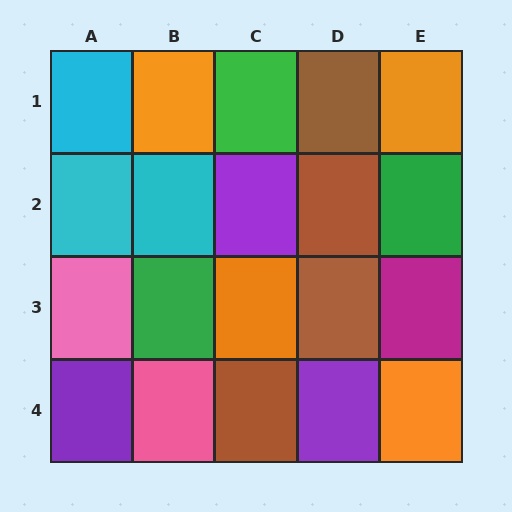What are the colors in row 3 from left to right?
Pink, green, orange, brown, magenta.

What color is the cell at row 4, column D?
Purple.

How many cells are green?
3 cells are green.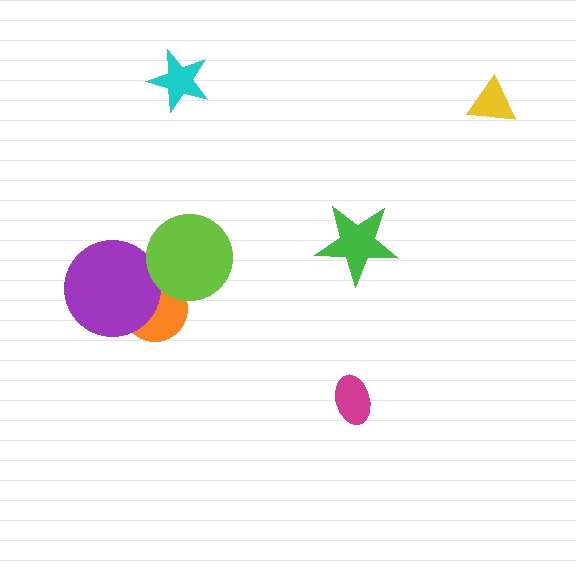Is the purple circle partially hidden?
No, no other shape covers it.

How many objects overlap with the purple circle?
1 object overlaps with the purple circle.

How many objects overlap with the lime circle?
1 object overlaps with the lime circle.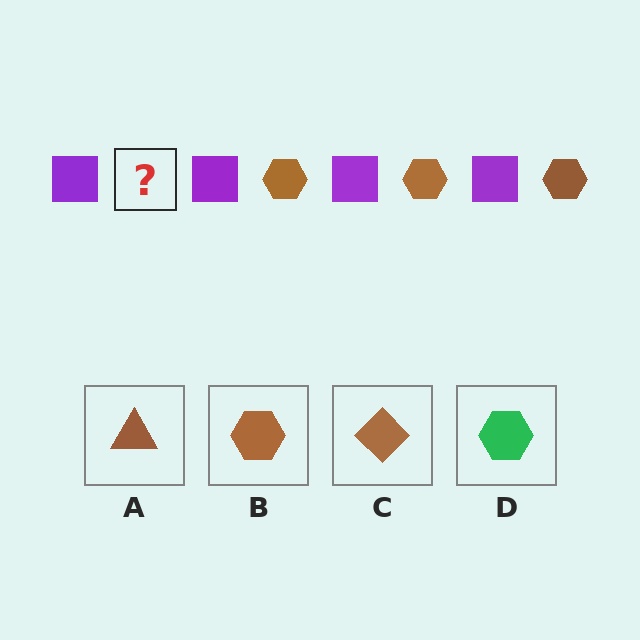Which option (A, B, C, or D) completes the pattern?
B.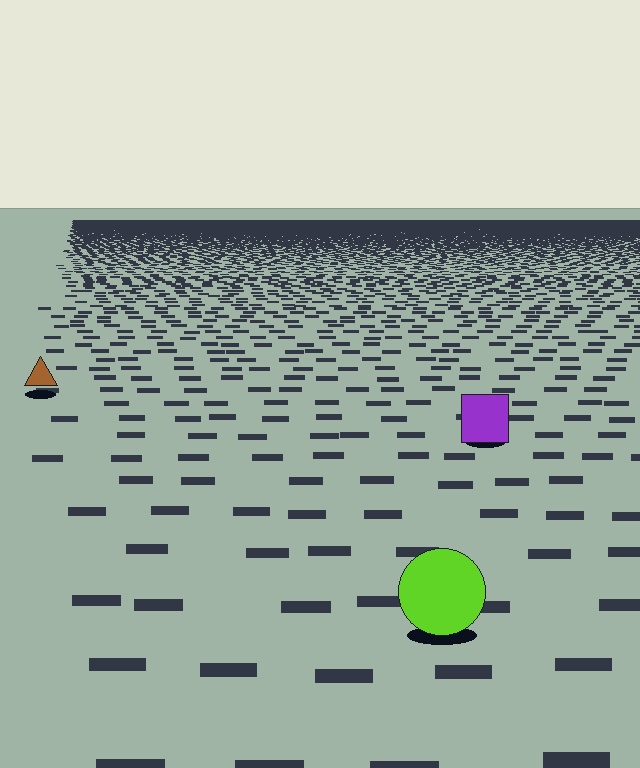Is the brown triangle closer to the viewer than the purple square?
No. The purple square is closer — you can tell from the texture gradient: the ground texture is coarser near it.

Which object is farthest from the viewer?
The brown triangle is farthest from the viewer. It appears smaller and the ground texture around it is denser.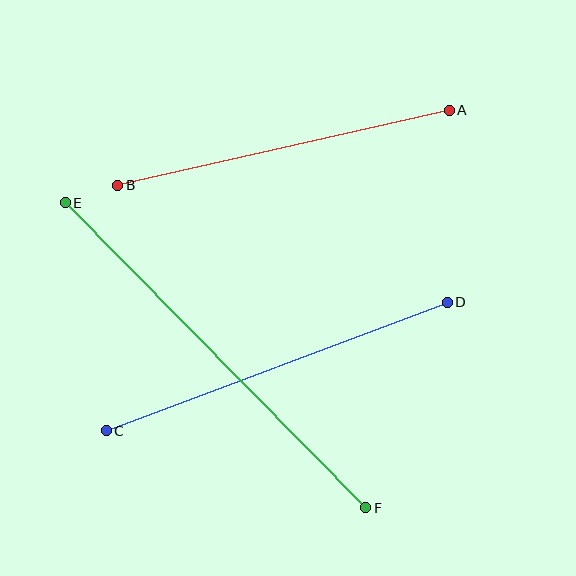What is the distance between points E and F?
The distance is approximately 428 pixels.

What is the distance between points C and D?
The distance is approximately 364 pixels.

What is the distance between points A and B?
The distance is approximately 340 pixels.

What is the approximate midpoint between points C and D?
The midpoint is at approximately (277, 366) pixels.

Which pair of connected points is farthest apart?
Points E and F are farthest apart.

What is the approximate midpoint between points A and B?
The midpoint is at approximately (284, 148) pixels.